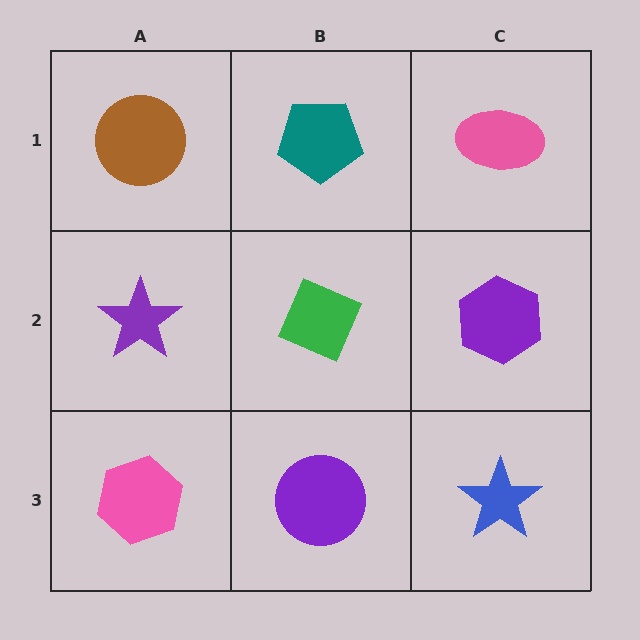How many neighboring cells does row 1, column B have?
3.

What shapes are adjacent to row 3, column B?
A green diamond (row 2, column B), a pink hexagon (row 3, column A), a blue star (row 3, column C).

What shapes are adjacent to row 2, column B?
A teal pentagon (row 1, column B), a purple circle (row 3, column B), a purple star (row 2, column A), a purple hexagon (row 2, column C).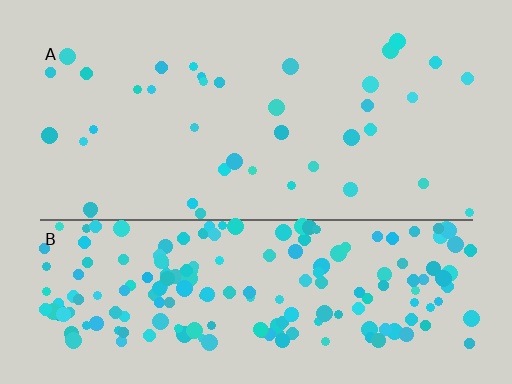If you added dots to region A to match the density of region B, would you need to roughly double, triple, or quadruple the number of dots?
Approximately quadruple.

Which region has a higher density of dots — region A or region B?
B (the bottom).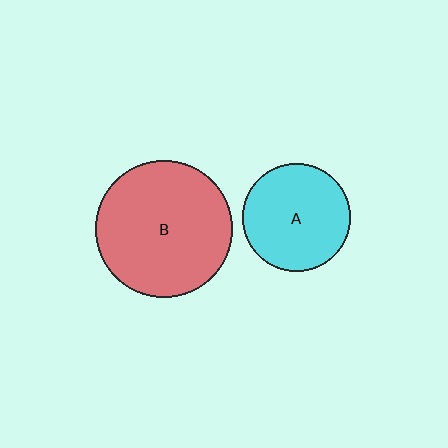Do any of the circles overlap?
No, none of the circles overlap.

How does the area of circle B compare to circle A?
Approximately 1.6 times.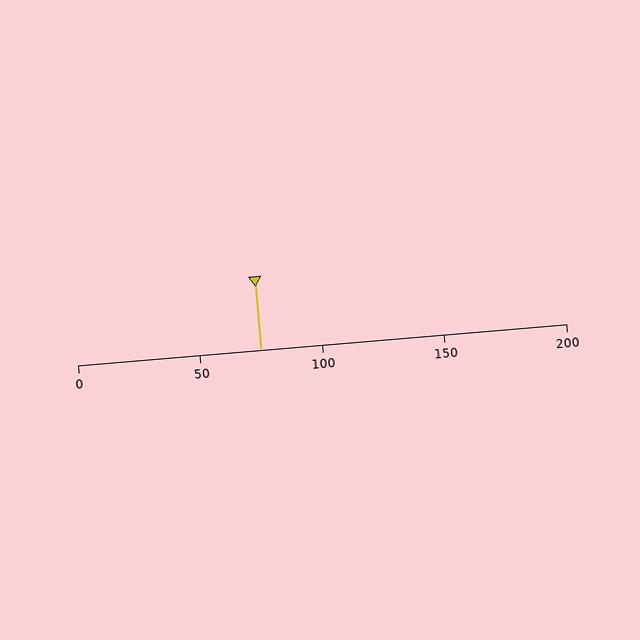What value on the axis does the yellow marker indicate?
The marker indicates approximately 75.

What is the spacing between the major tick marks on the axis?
The major ticks are spaced 50 apart.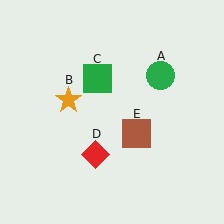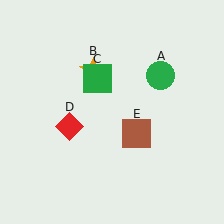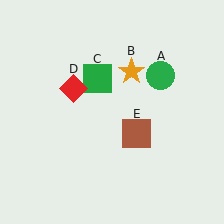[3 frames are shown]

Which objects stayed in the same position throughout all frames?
Green circle (object A) and green square (object C) and brown square (object E) remained stationary.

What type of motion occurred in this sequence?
The orange star (object B), red diamond (object D) rotated clockwise around the center of the scene.